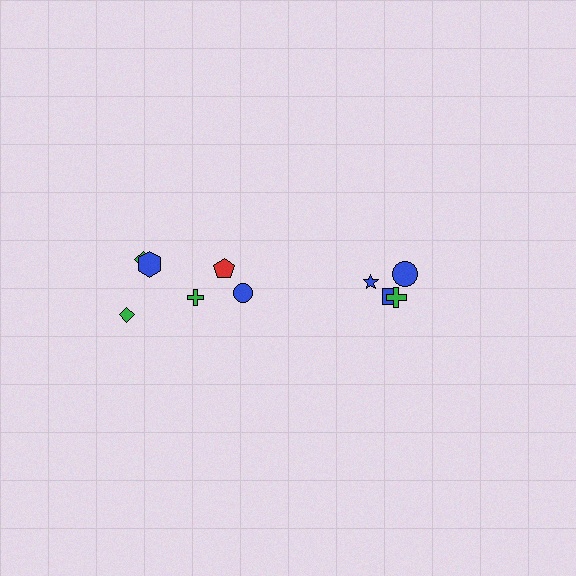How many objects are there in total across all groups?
There are 10 objects.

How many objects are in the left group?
There are 6 objects.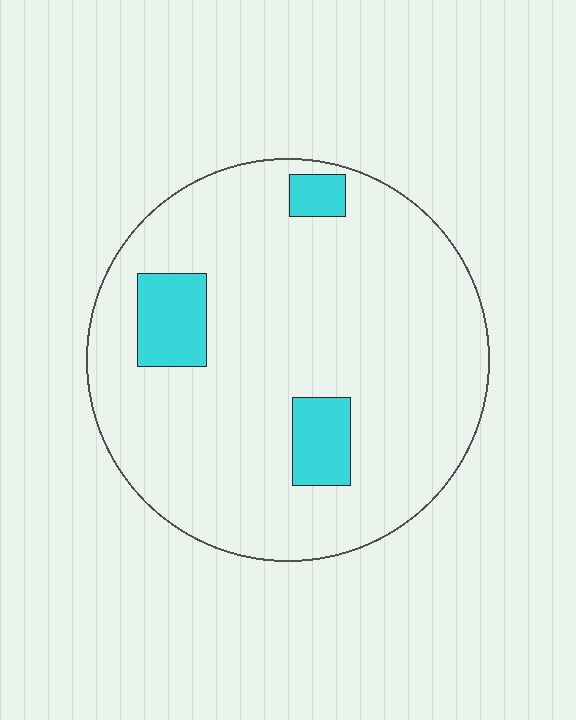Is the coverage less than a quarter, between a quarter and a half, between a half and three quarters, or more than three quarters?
Less than a quarter.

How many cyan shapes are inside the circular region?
3.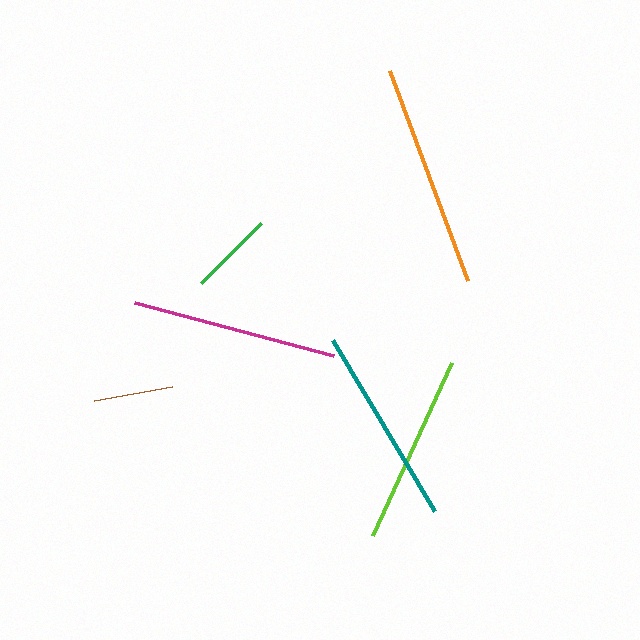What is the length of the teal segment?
The teal segment is approximately 199 pixels long.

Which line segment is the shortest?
The brown line is the shortest at approximately 80 pixels.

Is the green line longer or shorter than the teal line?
The teal line is longer than the green line.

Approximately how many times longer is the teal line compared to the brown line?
The teal line is approximately 2.5 times the length of the brown line.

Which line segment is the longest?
The orange line is the longest at approximately 225 pixels.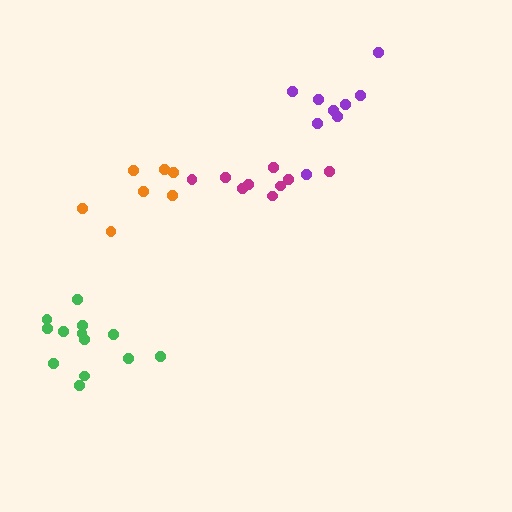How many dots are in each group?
Group 1: 7 dots, Group 2: 13 dots, Group 3: 9 dots, Group 4: 9 dots (38 total).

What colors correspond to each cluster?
The clusters are colored: orange, green, magenta, purple.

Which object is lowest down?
The green cluster is bottommost.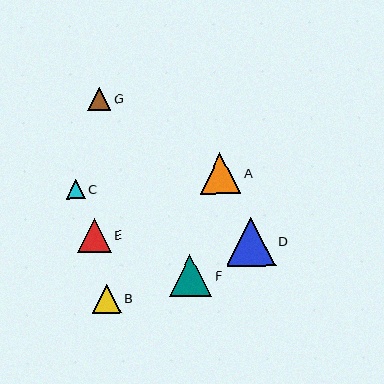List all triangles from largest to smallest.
From largest to smallest: D, F, A, E, B, G, C.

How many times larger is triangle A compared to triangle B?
Triangle A is approximately 1.4 times the size of triangle B.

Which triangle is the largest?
Triangle D is the largest with a size of approximately 49 pixels.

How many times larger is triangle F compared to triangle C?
Triangle F is approximately 2.2 times the size of triangle C.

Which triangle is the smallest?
Triangle C is the smallest with a size of approximately 19 pixels.